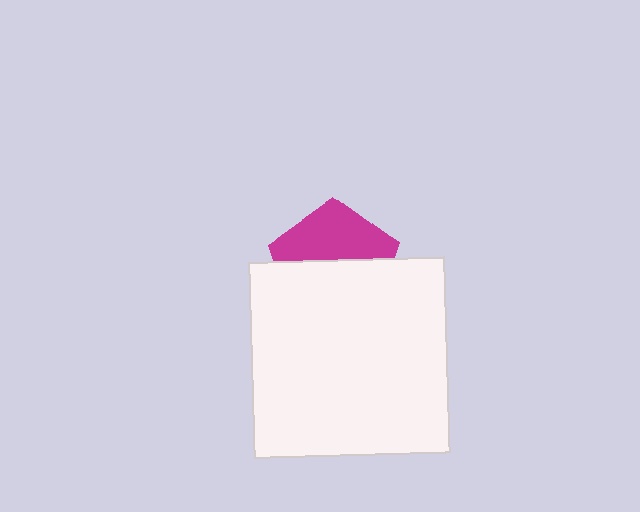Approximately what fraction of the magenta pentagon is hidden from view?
Roughly 56% of the magenta pentagon is hidden behind the white square.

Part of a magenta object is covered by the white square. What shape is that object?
It is a pentagon.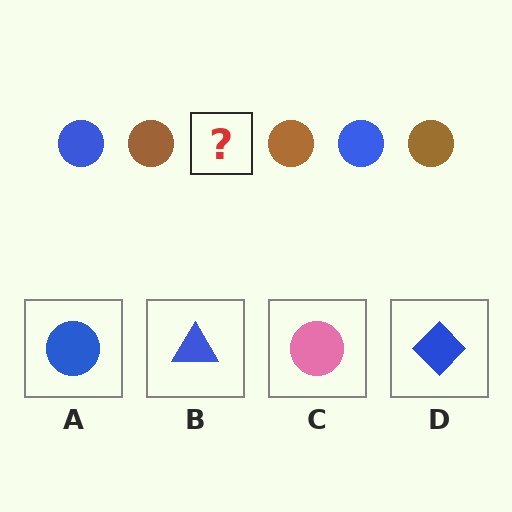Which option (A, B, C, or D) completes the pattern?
A.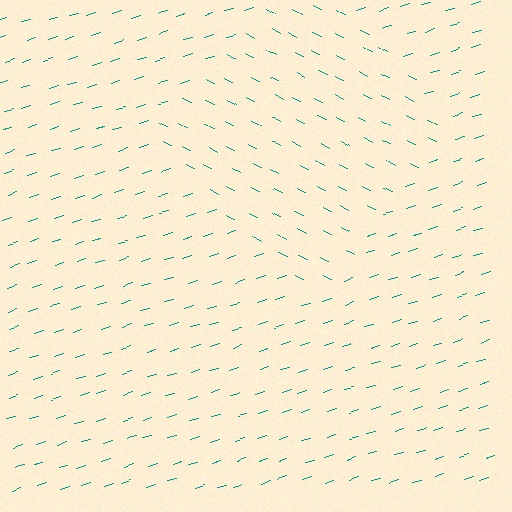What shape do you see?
I see a diamond.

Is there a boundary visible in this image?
Yes, there is a texture boundary formed by a change in line orientation.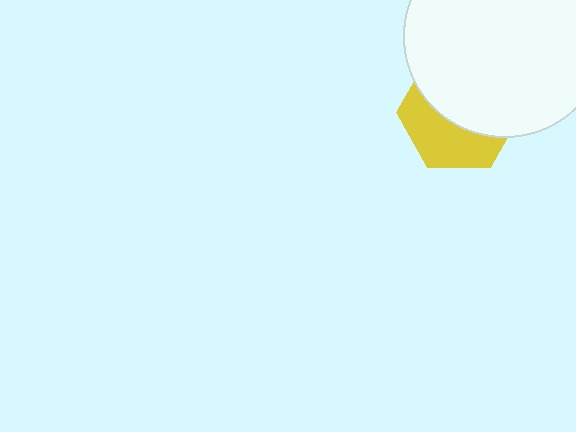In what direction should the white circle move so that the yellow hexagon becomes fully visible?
The white circle should move up. That is the shortest direction to clear the overlap and leave the yellow hexagon fully visible.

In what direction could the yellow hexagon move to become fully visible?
The yellow hexagon could move down. That would shift it out from behind the white circle entirely.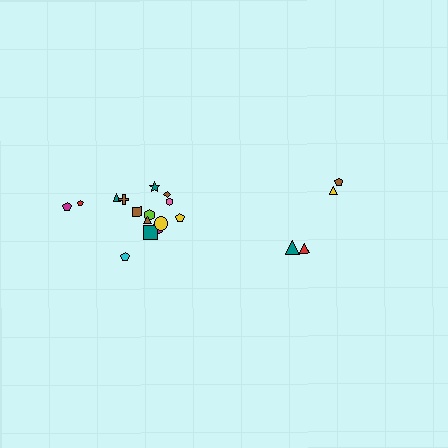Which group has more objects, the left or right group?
The left group.